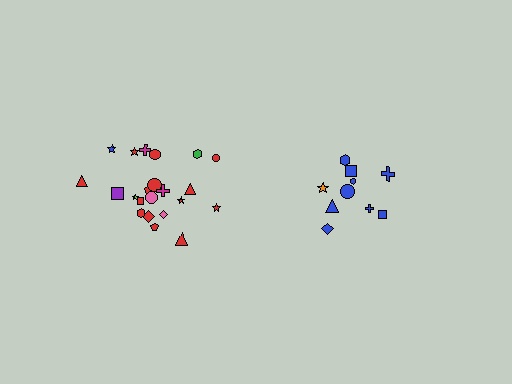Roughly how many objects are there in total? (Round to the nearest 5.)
Roughly 30 objects in total.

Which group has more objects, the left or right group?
The left group.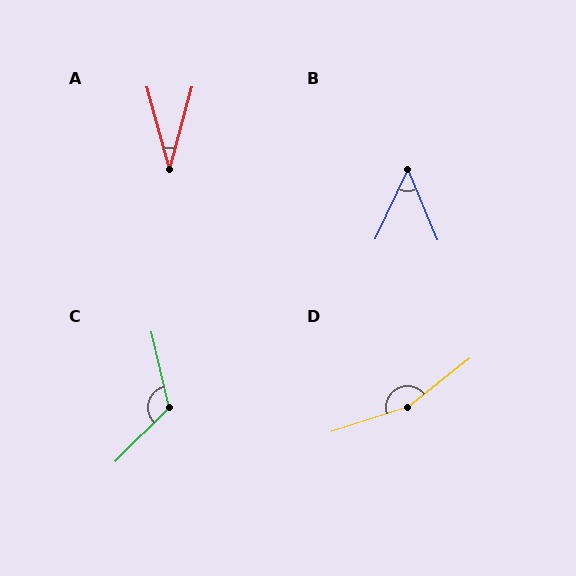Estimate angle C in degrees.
Approximately 122 degrees.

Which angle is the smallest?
A, at approximately 30 degrees.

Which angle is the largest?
D, at approximately 160 degrees.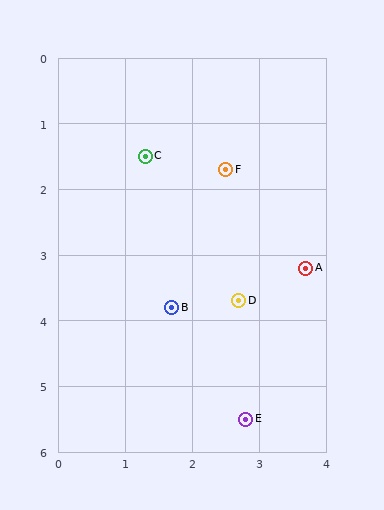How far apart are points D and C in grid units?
Points D and C are about 2.6 grid units apart.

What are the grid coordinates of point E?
Point E is at approximately (2.8, 5.5).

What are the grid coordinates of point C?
Point C is at approximately (1.3, 1.5).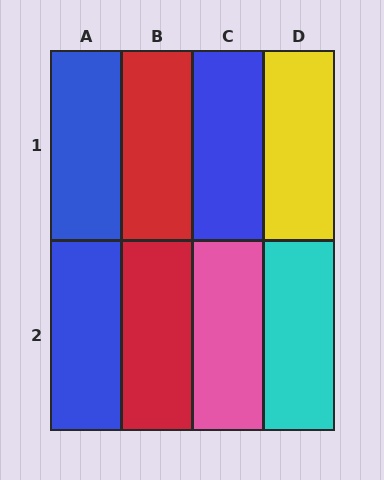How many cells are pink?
1 cell is pink.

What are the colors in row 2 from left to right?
Blue, red, pink, cyan.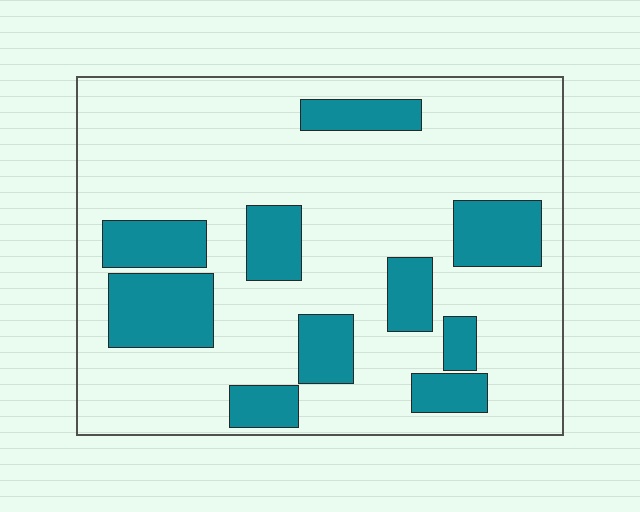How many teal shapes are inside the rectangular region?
10.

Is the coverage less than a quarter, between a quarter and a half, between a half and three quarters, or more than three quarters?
Less than a quarter.